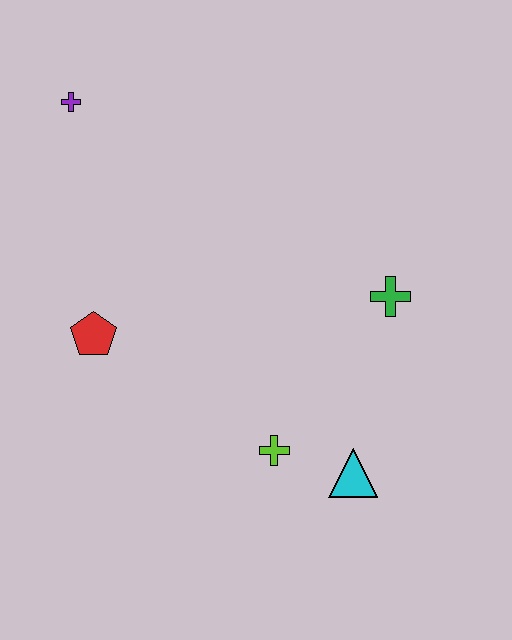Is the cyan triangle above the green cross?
No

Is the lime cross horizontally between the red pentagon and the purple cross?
No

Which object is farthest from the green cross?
The purple cross is farthest from the green cross.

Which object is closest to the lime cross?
The cyan triangle is closest to the lime cross.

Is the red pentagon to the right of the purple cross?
Yes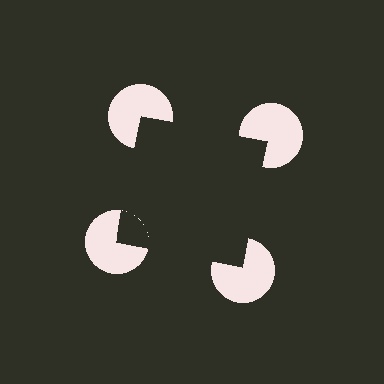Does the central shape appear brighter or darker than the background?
It typically appears slightly darker than the background, even though no actual brightness change is drawn.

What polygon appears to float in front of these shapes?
An illusory square — its edges are inferred from the aligned wedge cuts in the pac-man discs, not physically drawn.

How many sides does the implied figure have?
4 sides.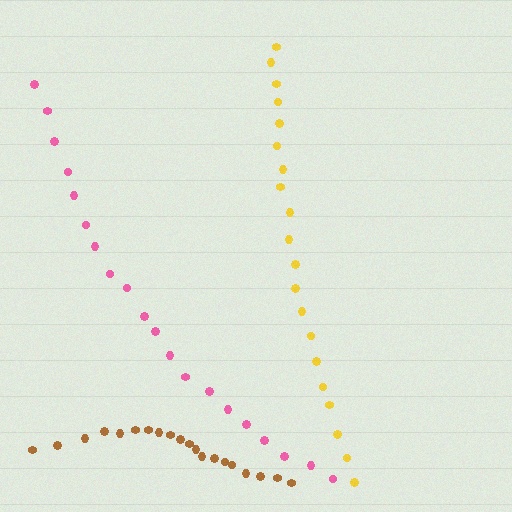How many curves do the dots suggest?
There are 3 distinct paths.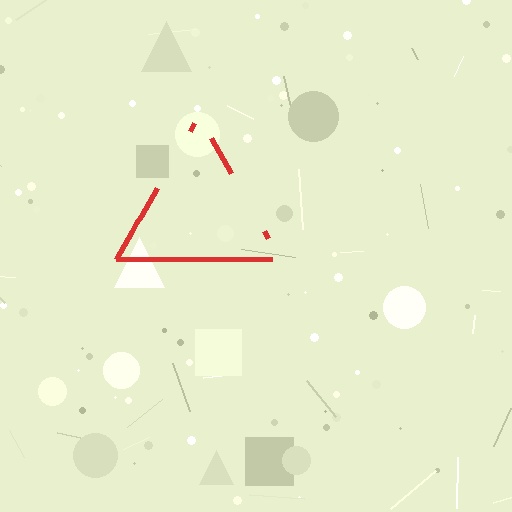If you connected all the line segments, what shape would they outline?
They would outline a triangle.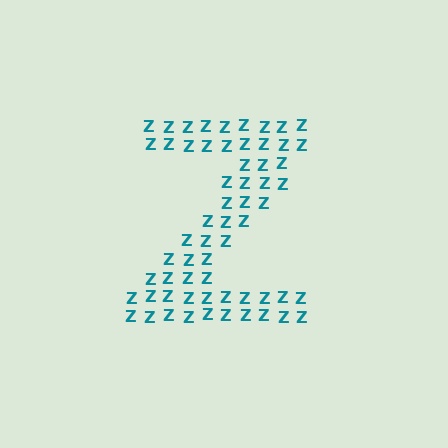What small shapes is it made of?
It is made of small letter Z's.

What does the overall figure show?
The overall figure shows the letter Z.